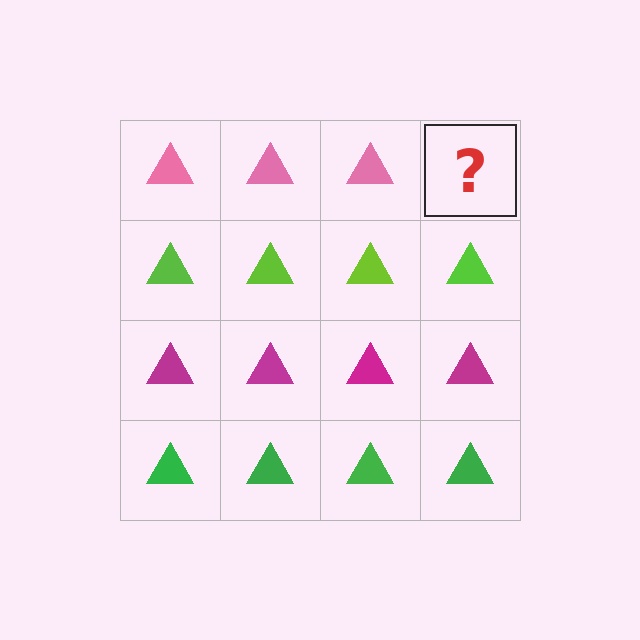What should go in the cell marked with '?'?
The missing cell should contain a pink triangle.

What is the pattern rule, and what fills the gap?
The rule is that each row has a consistent color. The gap should be filled with a pink triangle.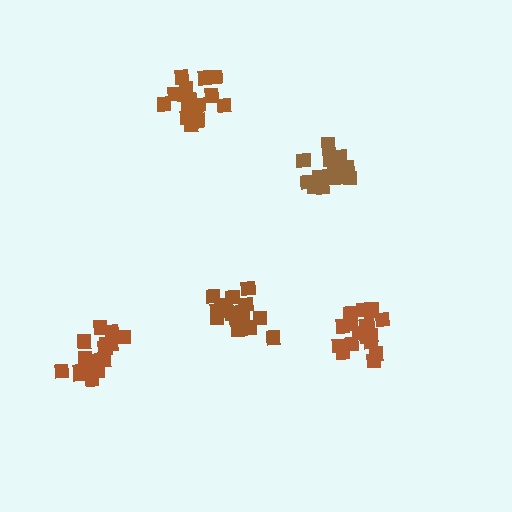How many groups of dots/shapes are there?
There are 5 groups.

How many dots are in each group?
Group 1: 16 dots, Group 2: 16 dots, Group 3: 17 dots, Group 4: 20 dots, Group 5: 18 dots (87 total).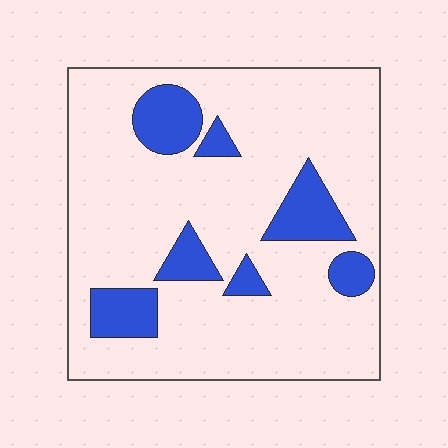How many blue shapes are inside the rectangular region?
7.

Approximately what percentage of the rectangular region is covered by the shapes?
Approximately 20%.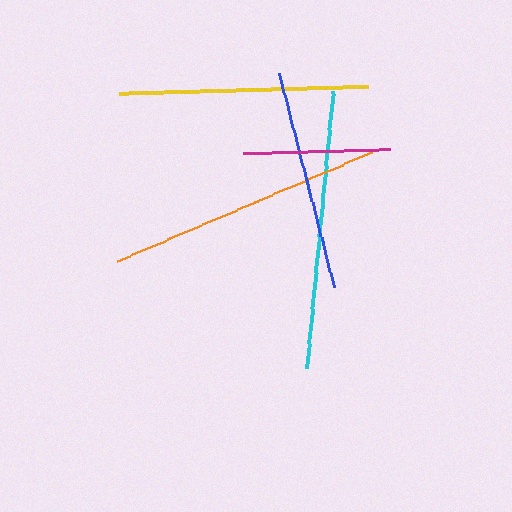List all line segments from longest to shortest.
From longest to shortest: cyan, orange, yellow, blue, magenta.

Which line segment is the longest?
The cyan line is the longest at approximately 278 pixels.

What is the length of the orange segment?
The orange segment is approximately 277 pixels long.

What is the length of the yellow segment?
The yellow segment is approximately 249 pixels long.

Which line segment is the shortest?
The magenta line is the shortest at approximately 147 pixels.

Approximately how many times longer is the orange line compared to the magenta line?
The orange line is approximately 1.9 times the length of the magenta line.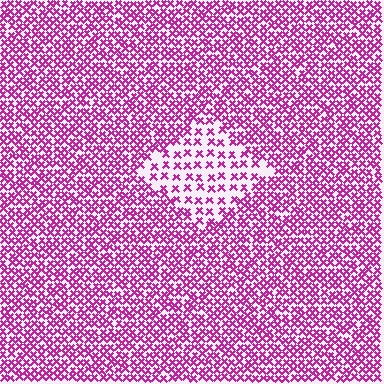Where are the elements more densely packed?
The elements are more densely packed outside the diamond boundary.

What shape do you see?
I see a diamond.